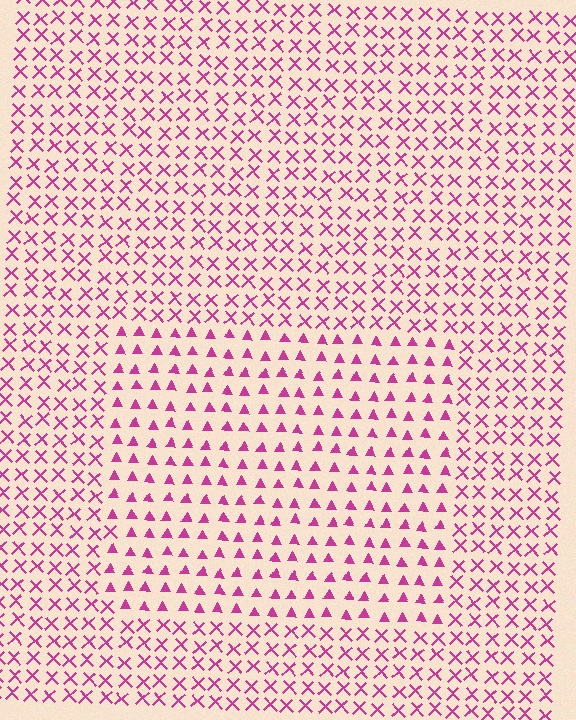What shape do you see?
I see a rectangle.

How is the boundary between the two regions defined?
The boundary is defined by a change in element shape: triangles inside vs. X marks outside. All elements share the same color and spacing.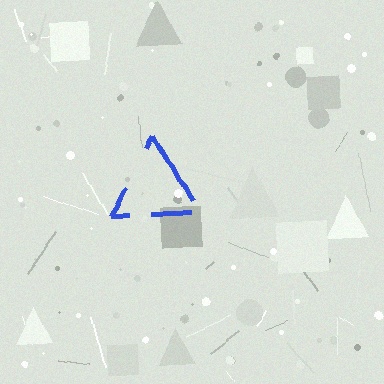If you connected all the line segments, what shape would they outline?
They would outline a triangle.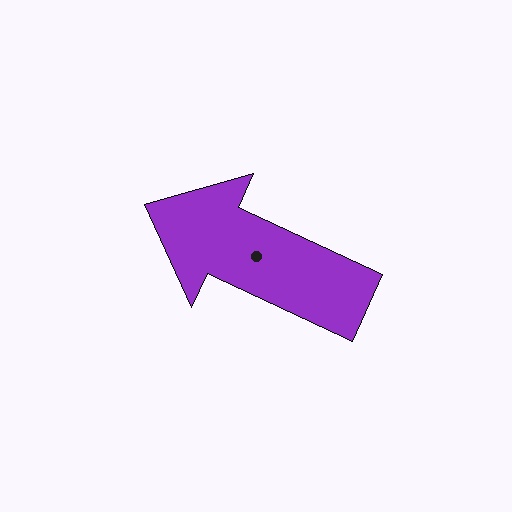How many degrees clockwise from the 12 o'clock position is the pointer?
Approximately 295 degrees.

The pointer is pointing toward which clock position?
Roughly 10 o'clock.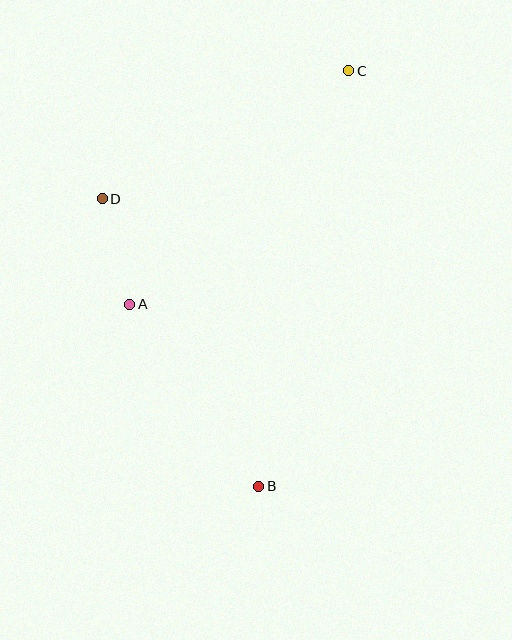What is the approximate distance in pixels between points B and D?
The distance between B and D is approximately 327 pixels.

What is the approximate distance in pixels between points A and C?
The distance between A and C is approximately 320 pixels.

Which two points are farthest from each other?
Points B and C are farthest from each other.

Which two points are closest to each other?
Points A and D are closest to each other.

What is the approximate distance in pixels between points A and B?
The distance between A and B is approximately 224 pixels.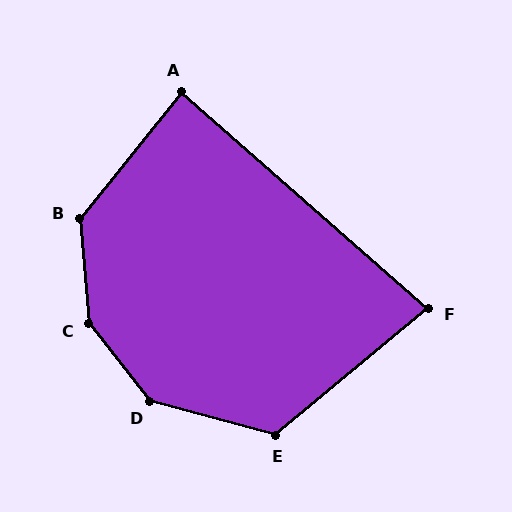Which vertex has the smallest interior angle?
F, at approximately 81 degrees.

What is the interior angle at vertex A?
Approximately 87 degrees (approximately right).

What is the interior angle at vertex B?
Approximately 136 degrees (obtuse).